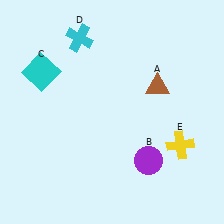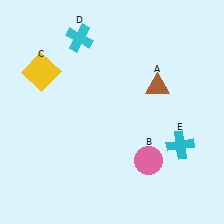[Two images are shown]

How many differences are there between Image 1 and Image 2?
There are 3 differences between the two images.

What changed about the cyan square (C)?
In Image 1, C is cyan. In Image 2, it changed to yellow.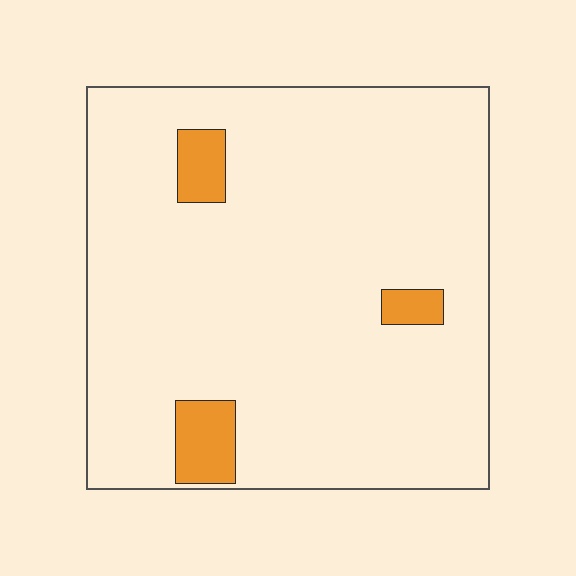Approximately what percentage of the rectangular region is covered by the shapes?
Approximately 5%.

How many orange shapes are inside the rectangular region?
3.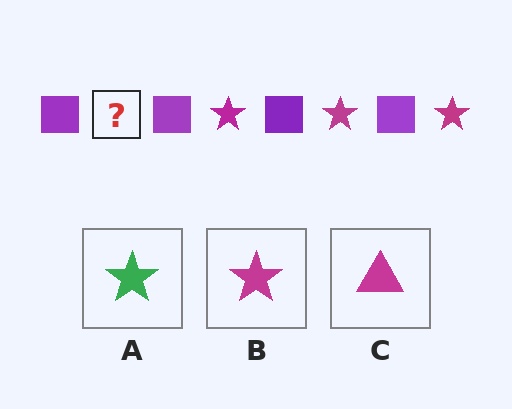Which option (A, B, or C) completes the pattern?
B.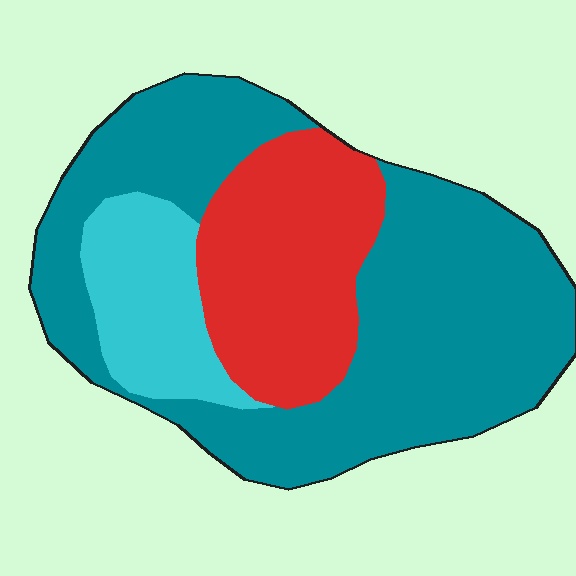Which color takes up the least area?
Cyan, at roughly 15%.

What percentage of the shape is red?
Red takes up about one quarter (1/4) of the shape.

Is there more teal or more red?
Teal.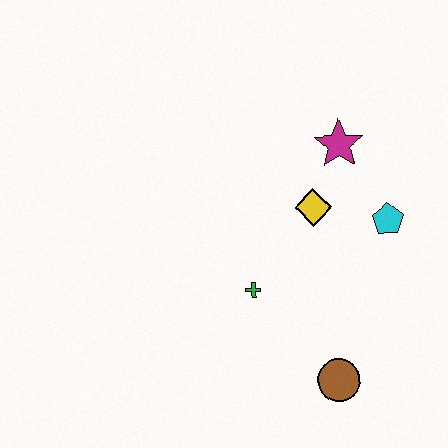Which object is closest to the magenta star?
The yellow diamond is closest to the magenta star.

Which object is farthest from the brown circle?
The magenta star is farthest from the brown circle.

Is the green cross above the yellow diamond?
No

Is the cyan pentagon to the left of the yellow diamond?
No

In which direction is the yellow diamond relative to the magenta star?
The yellow diamond is below the magenta star.